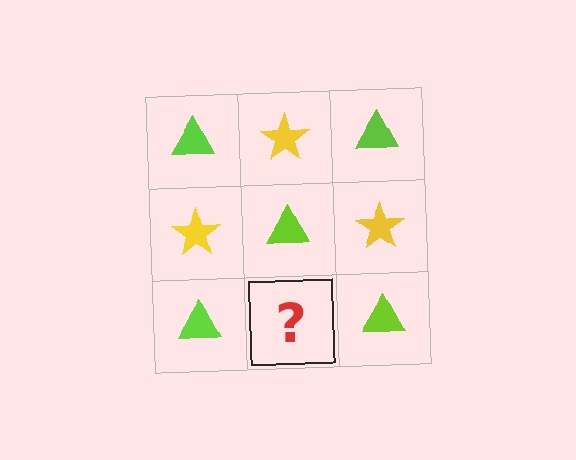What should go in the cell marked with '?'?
The missing cell should contain a yellow star.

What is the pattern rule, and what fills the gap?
The rule is that it alternates lime triangle and yellow star in a checkerboard pattern. The gap should be filled with a yellow star.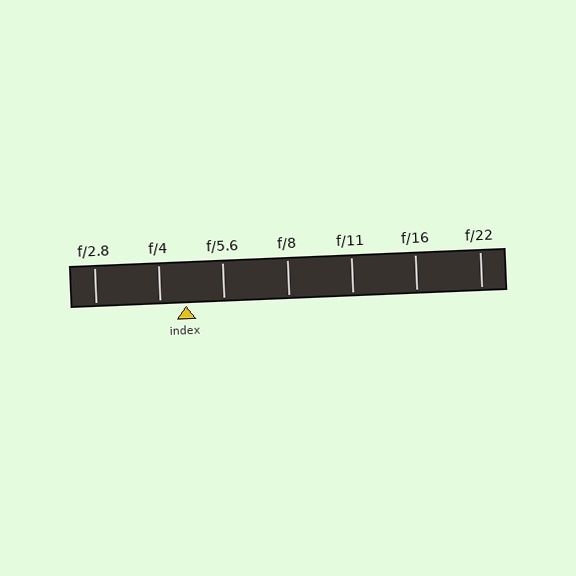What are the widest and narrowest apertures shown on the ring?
The widest aperture shown is f/2.8 and the narrowest is f/22.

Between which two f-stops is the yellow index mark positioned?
The index mark is between f/4 and f/5.6.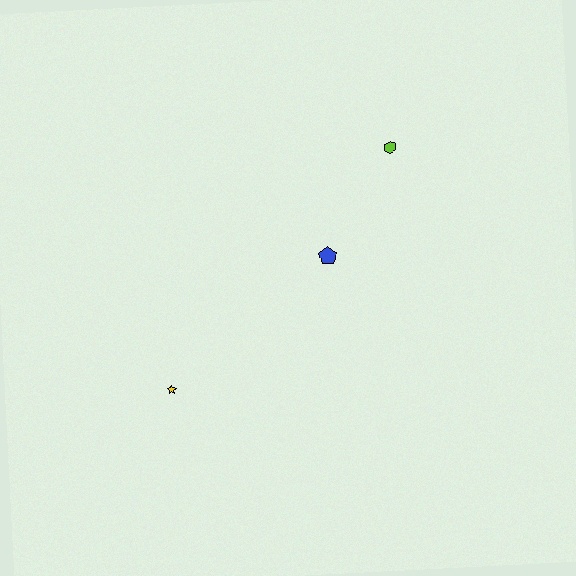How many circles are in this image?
There are no circles.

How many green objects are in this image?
There are no green objects.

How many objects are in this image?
There are 3 objects.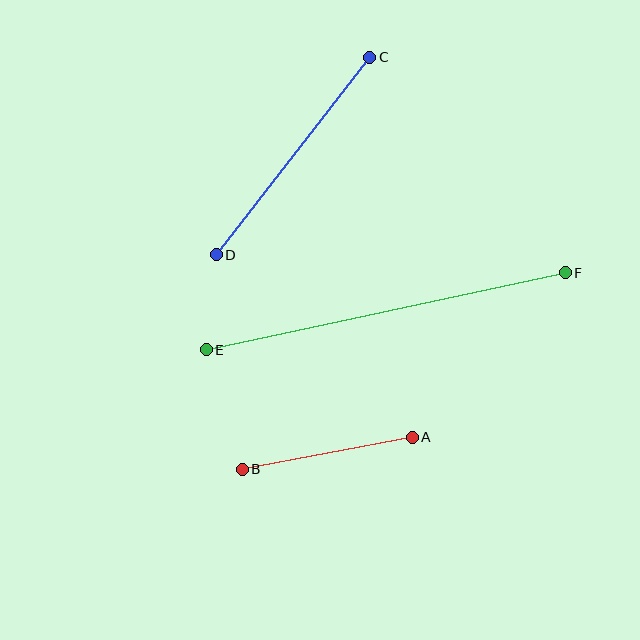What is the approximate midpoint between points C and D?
The midpoint is at approximately (293, 156) pixels.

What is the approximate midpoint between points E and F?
The midpoint is at approximately (386, 311) pixels.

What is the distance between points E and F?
The distance is approximately 367 pixels.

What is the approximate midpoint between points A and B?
The midpoint is at approximately (327, 453) pixels.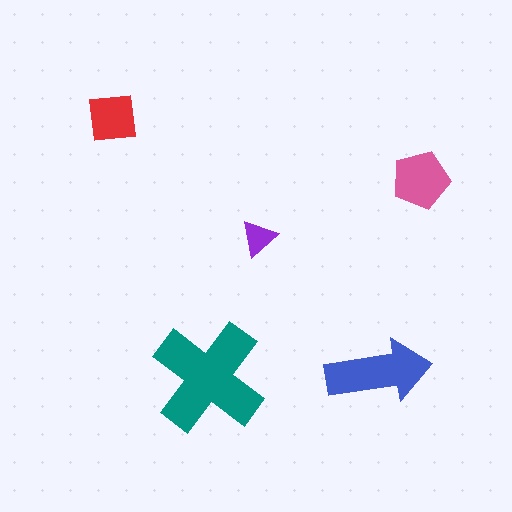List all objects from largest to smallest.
The teal cross, the blue arrow, the pink pentagon, the red square, the purple triangle.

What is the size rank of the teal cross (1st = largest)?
1st.